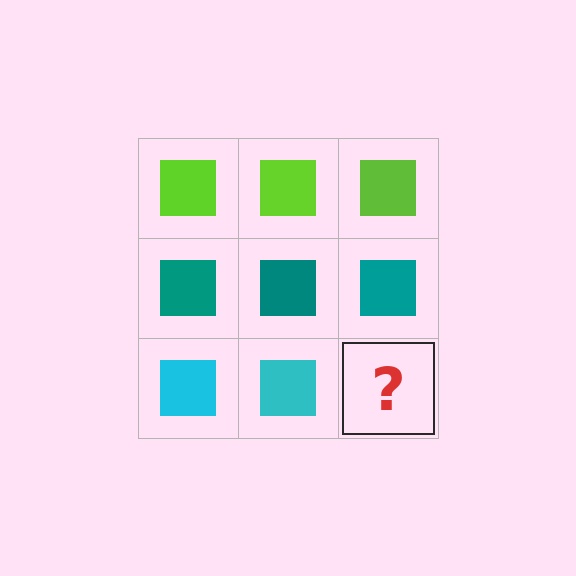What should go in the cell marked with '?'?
The missing cell should contain a cyan square.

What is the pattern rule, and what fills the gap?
The rule is that each row has a consistent color. The gap should be filled with a cyan square.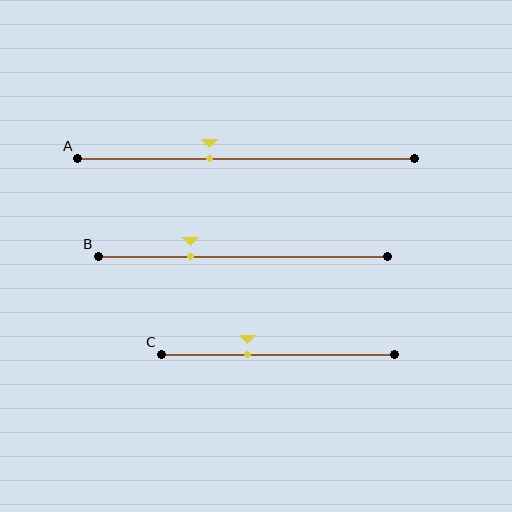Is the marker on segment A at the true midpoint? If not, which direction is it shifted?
No, the marker on segment A is shifted to the left by about 11% of the segment length.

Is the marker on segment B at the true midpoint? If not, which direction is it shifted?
No, the marker on segment B is shifted to the left by about 18% of the segment length.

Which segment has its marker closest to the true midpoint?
Segment A has its marker closest to the true midpoint.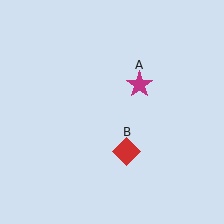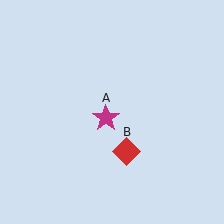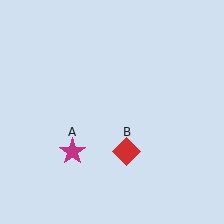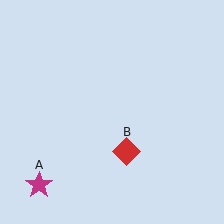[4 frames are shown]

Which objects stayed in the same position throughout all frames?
Red diamond (object B) remained stationary.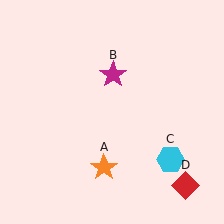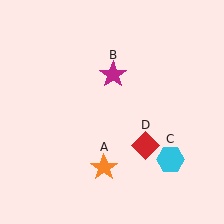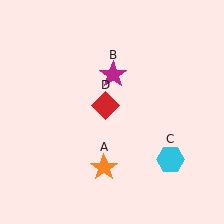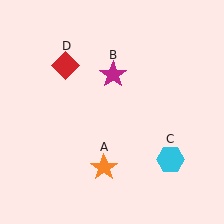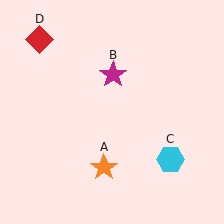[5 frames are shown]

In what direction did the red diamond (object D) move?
The red diamond (object D) moved up and to the left.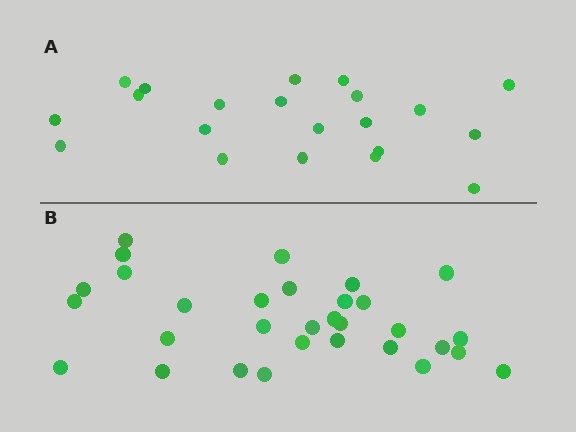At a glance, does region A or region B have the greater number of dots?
Region B (the bottom region) has more dots.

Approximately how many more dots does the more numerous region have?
Region B has roughly 10 or so more dots than region A.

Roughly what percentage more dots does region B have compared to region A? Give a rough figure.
About 50% more.